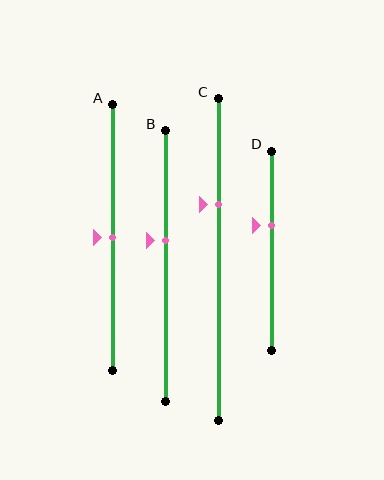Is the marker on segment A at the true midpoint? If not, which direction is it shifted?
Yes, the marker on segment A is at the true midpoint.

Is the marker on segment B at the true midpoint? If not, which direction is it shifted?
No, the marker on segment B is shifted upward by about 10% of the segment length.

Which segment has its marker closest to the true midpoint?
Segment A has its marker closest to the true midpoint.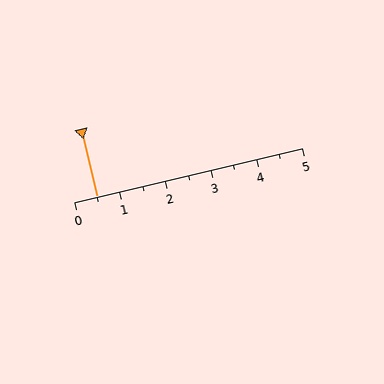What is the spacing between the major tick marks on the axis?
The major ticks are spaced 1 apart.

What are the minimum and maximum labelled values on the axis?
The axis runs from 0 to 5.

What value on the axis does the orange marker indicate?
The marker indicates approximately 0.5.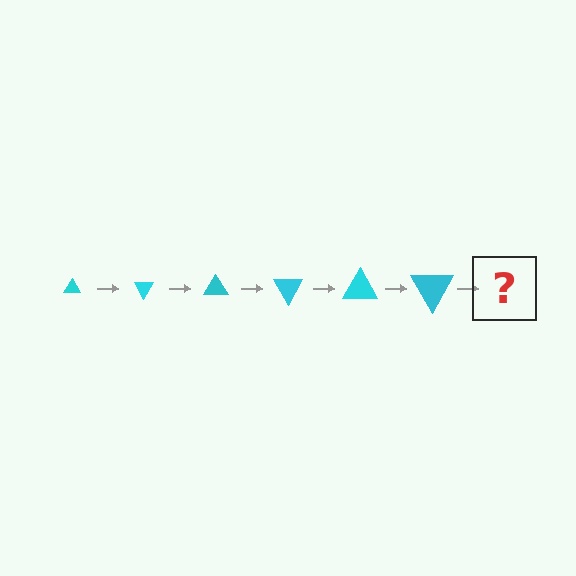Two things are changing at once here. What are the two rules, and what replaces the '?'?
The two rules are that the triangle grows larger each step and it rotates 60 degrees each step. The '?' should be a triangle, larger than the previous one and rotated 360 degrees from the start.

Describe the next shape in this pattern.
It should be a triangle, larger than the previous one and rotated 360 degrees from the start.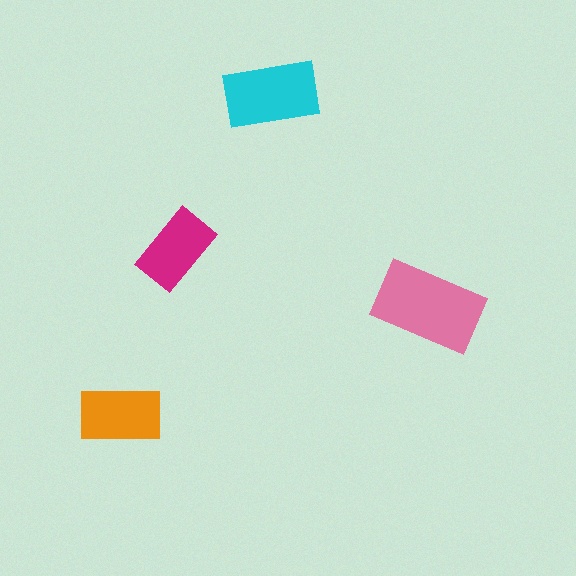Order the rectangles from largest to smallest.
the pink one, the cyan one, the orange one, the magenta one.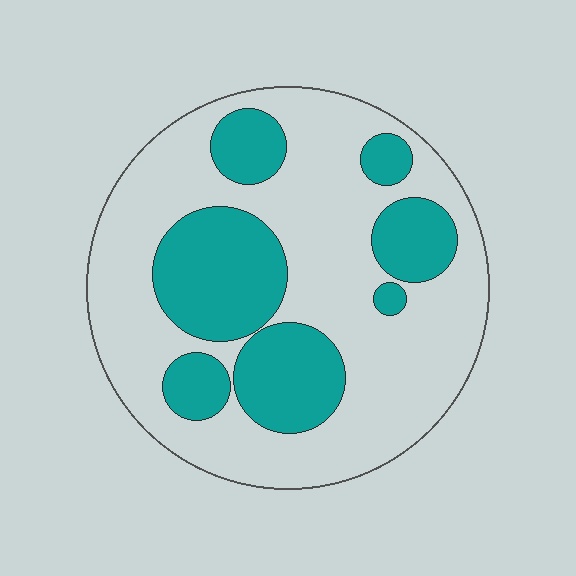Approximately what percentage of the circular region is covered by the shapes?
Approximately 35%.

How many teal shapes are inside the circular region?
7.